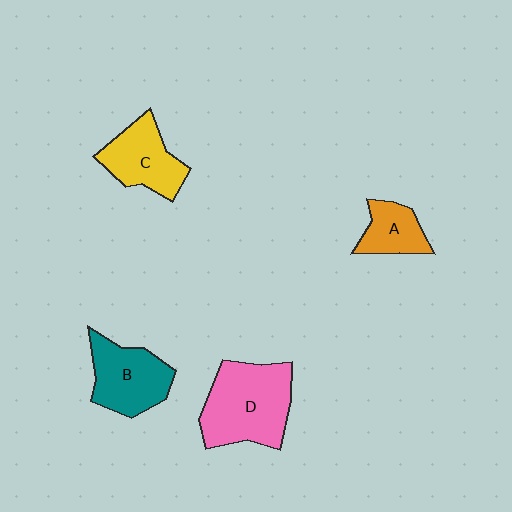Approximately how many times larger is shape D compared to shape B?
Approximately 1.4 times.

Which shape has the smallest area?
Shape A (orange).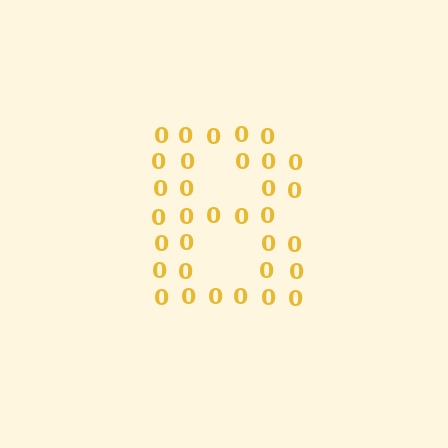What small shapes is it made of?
It is made of small digit 0's.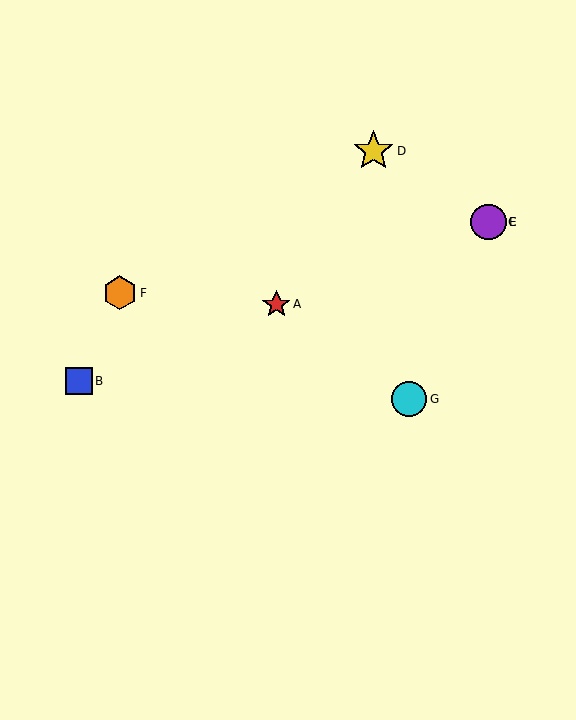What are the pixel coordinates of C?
Object C is at (489, 222).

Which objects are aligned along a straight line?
Objects A, B, C, E are aligned along a straight line.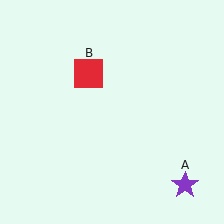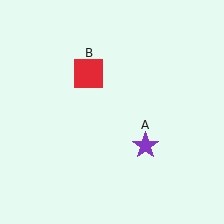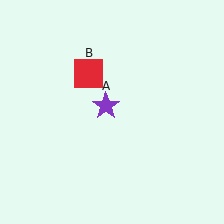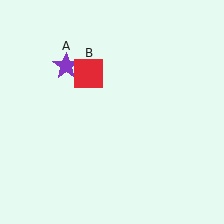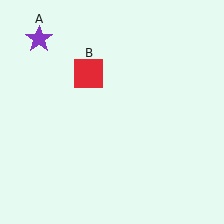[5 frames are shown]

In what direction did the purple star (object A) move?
The purple star (object A) moved up and to the left.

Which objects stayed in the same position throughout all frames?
Red square (object B) remained stationary.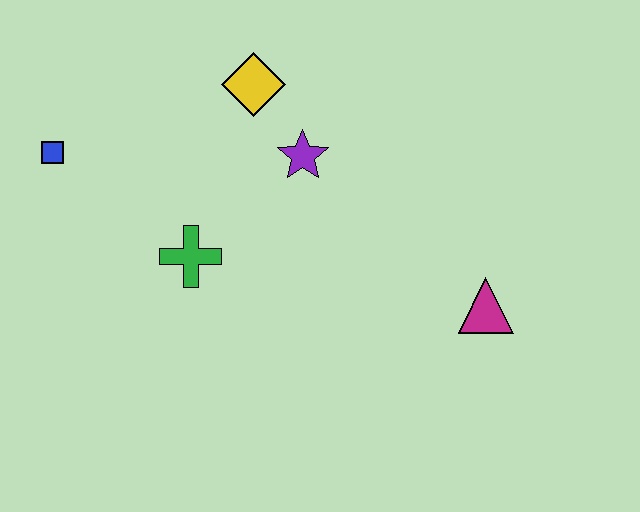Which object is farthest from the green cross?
The magenta triangle is farthest from the green cross.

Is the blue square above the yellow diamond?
No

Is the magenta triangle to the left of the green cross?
No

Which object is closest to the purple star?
The yellow diamond is closest to the purple star.